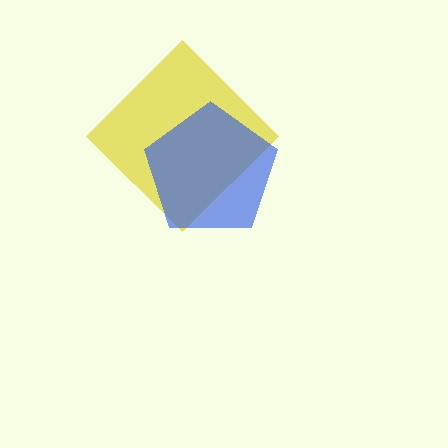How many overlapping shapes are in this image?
There are 2 overlapping shapes in the image.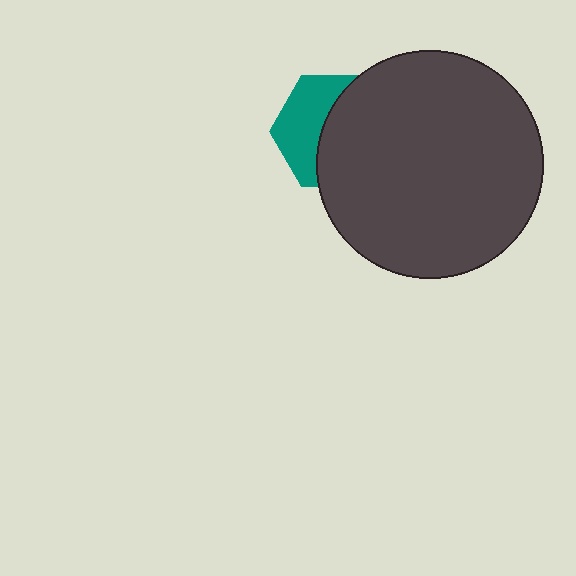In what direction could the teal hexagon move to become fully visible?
The teal hexagon could move left. That would shift it out from behind the dark gray circle entirely.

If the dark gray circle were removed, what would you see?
You would see the complete teal hexagon.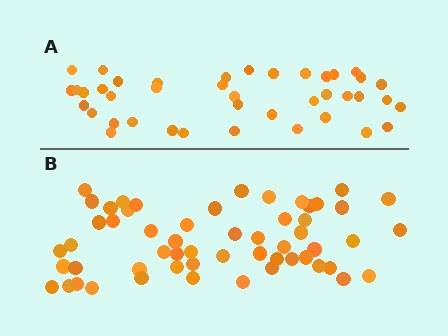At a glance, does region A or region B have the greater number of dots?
Region B (the bottom region) has more dots.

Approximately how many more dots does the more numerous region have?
Region B has approximately 15 more dots than region A.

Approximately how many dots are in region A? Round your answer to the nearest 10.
About 40 dots. (The exact count is 41, which rounds to 40.)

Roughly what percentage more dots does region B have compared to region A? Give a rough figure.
About 35% more.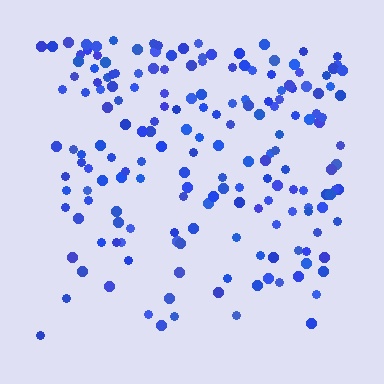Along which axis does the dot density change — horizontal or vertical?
Vertical.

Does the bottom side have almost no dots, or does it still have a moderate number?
Still a moderate number, just noticeably fewer than the top.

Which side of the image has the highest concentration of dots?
The top.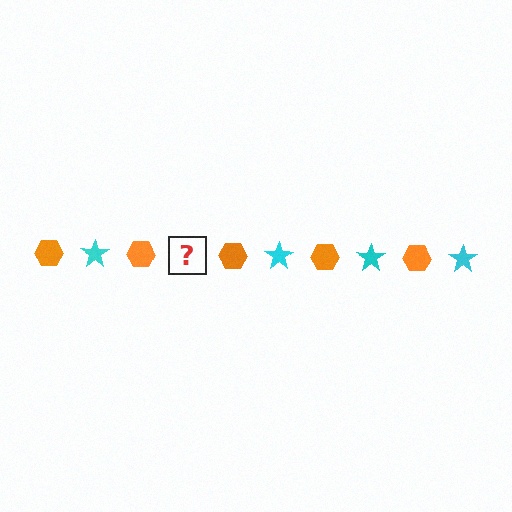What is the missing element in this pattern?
The missing element is a cyan star.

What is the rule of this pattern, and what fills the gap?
The rule is that the pattern alternates between orange hexagon and cyan star. The gap should be filled with a cyan star.